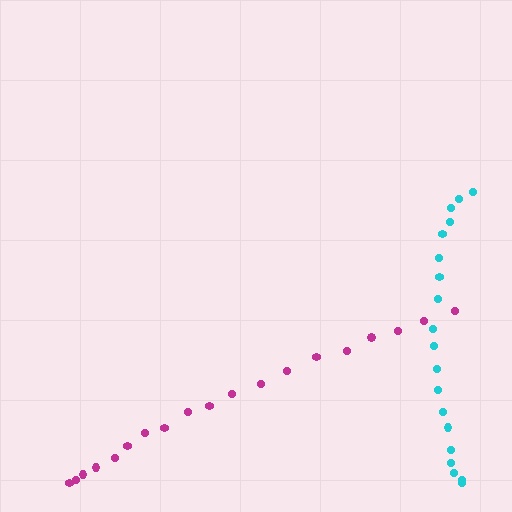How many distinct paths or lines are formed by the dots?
There are 2 distinct paths.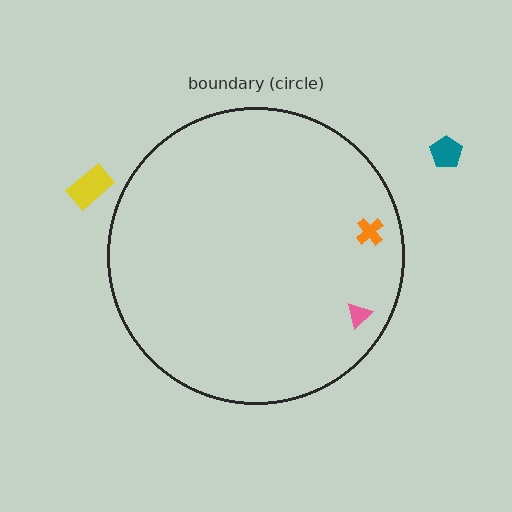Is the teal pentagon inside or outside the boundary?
Outside.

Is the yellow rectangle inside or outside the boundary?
Outside.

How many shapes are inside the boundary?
2 inside, 2 outside.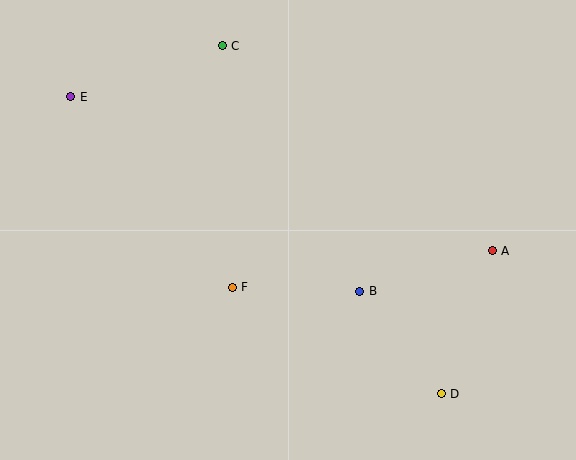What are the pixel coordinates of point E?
Point E is at (71, 97).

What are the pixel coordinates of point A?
Point A is at (492, 251).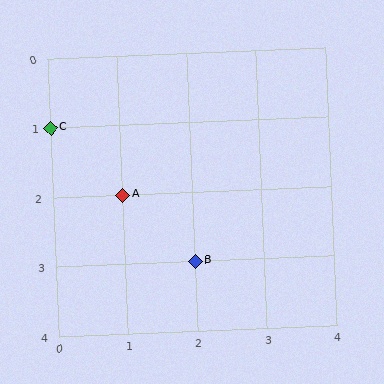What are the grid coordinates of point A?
Point A is at grid coordinates (1, 2).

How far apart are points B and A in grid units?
Points B and A are 1 column and 1 row apart (about 1.4 grid units diagonally).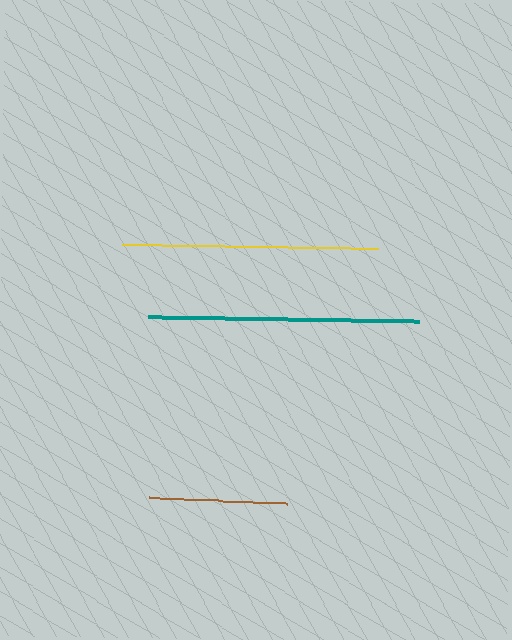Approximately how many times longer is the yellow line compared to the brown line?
The yellow line is approximately 1.9 times the length of the brown line.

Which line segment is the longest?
The teal line is the longest at approximately 271 pixels.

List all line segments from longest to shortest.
From longest to shortest: teal, yellow, brown.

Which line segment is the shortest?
The brown line is the shortest at approximately 137 pixels.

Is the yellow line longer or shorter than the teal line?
The teal line is longer than the yellow line.